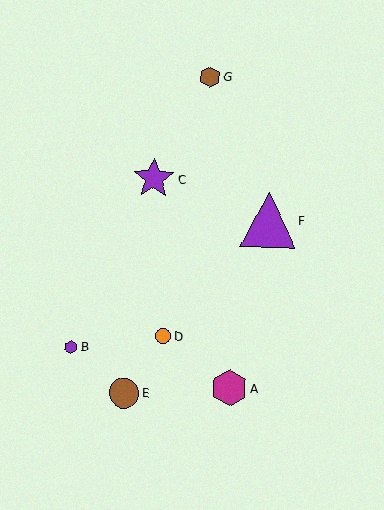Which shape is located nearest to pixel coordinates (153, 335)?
The orange circle (labeled D) at (163, 336) is nearest to that location.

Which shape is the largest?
The purple triangle (labeled F) is the largest.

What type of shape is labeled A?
Shape A is a magenta hexagon.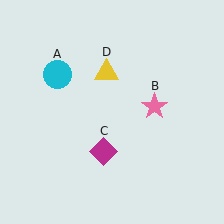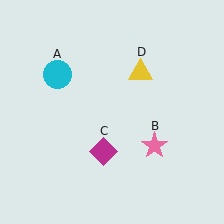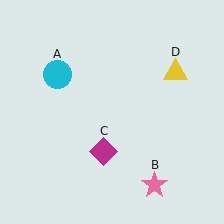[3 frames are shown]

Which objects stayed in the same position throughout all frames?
Cyan circle (object A) and magenta diamond (object C) remained stationary.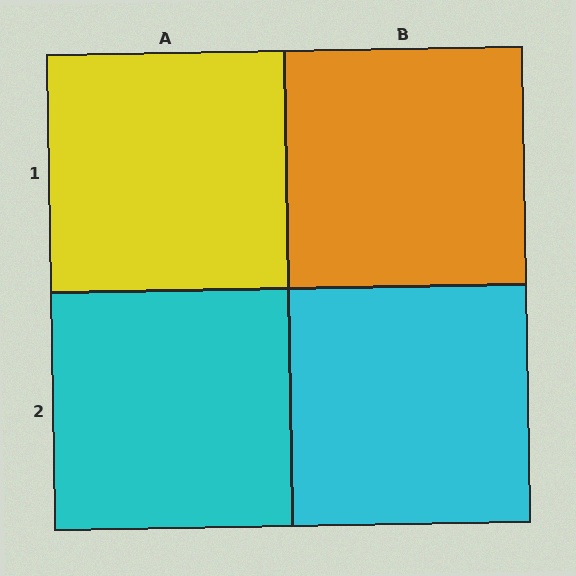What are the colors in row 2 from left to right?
Cyan, cyan.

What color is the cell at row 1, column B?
Orange.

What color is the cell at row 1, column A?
Yellow.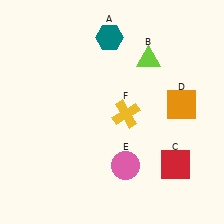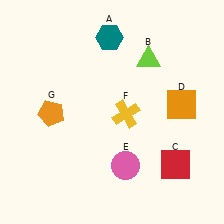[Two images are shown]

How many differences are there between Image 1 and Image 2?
There is 1 difference between the two images.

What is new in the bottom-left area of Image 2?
An orange pentagon (G) was added in the bottom-left area of Image 2.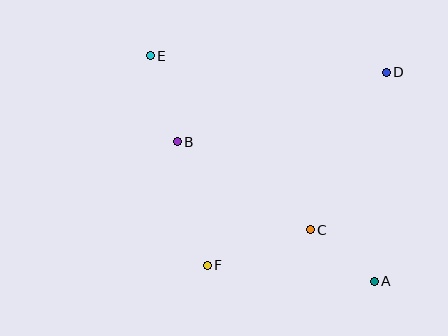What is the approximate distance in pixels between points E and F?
The distance between E and F is approximately 217 pixels.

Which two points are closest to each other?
Points A and C are closest to each other.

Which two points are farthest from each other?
Points A and E are farthest from each other.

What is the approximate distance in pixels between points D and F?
The distance between D and F is approximately 263 pixels.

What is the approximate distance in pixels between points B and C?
The distance between B and C is approximately 160 pixels.